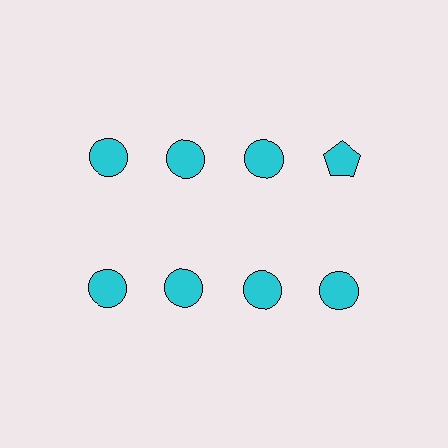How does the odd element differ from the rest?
It has a different shape: pentagon instead of circle.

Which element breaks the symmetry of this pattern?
The cyan pentagon in the top row, second from right column breaks the symmetry. All other shapes are cyan circles.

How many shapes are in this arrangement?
There are 8 shapes arranged in a grid pattern.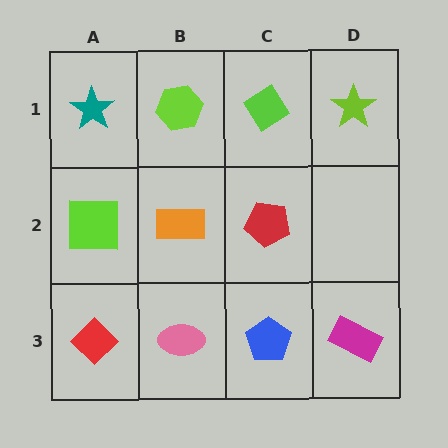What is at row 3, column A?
A red diamond.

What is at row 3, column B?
A pink ellipse.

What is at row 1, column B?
A lime hexagon.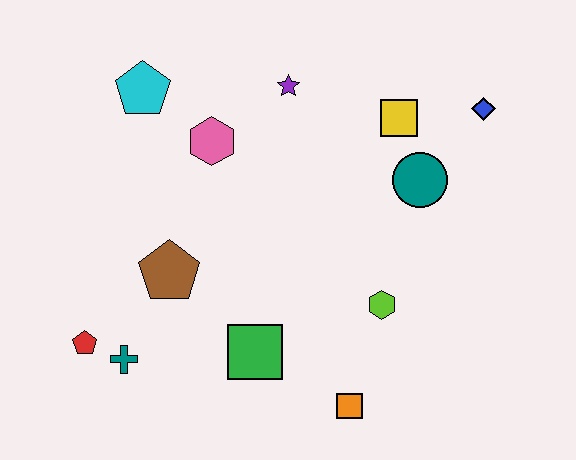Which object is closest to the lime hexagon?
The orange square is closest to the lime hexagon.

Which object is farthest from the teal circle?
The red pentagon is farthest from the teal circle.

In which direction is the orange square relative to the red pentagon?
The orange square is to the right of the red pentagon.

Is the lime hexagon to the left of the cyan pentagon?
No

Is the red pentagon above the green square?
Yes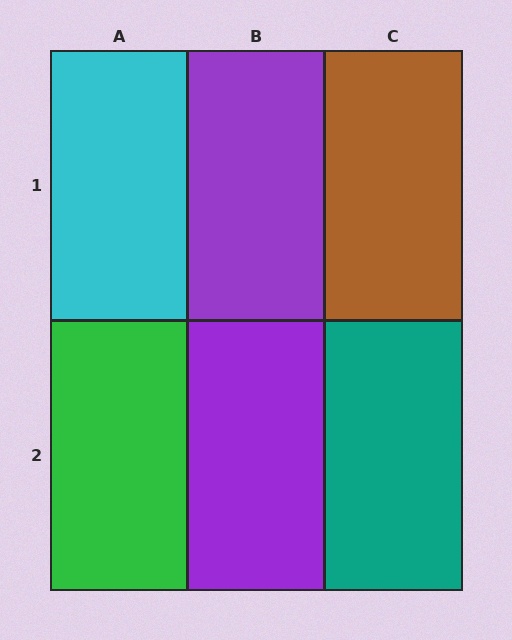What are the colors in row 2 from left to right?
Green, purple, teal.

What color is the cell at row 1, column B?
Purple.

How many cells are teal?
1 cell is teal.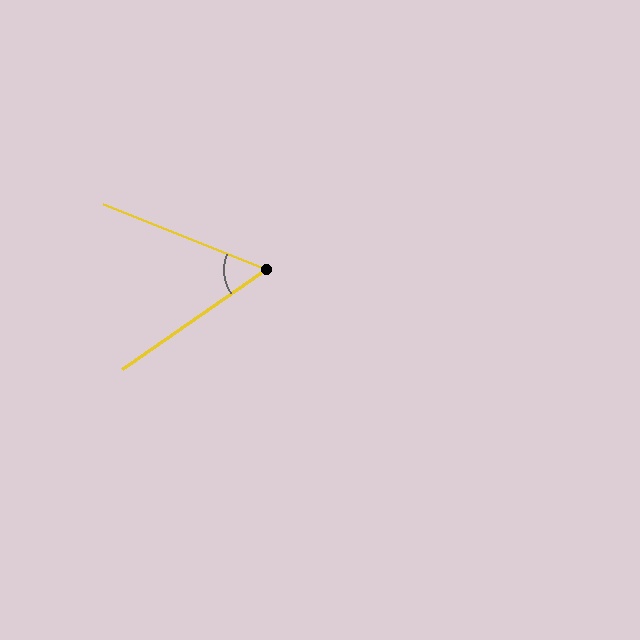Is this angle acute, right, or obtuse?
It is acute.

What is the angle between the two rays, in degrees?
Approximately 57 degrees.